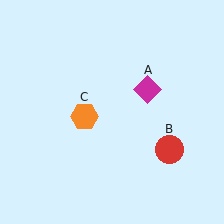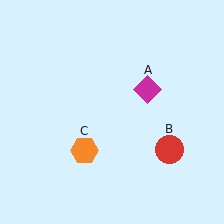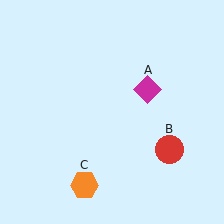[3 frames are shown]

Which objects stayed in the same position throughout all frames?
Magenta diamond (object A) and red circle (object B) remained stationary.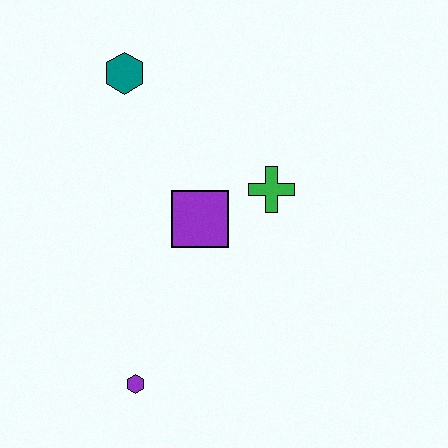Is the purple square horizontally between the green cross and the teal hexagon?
Yes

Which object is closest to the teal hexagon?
The purple square is closest to the teal hexagon.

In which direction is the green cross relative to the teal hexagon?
The green cross is to the right of the teal hexagon.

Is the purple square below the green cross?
Yes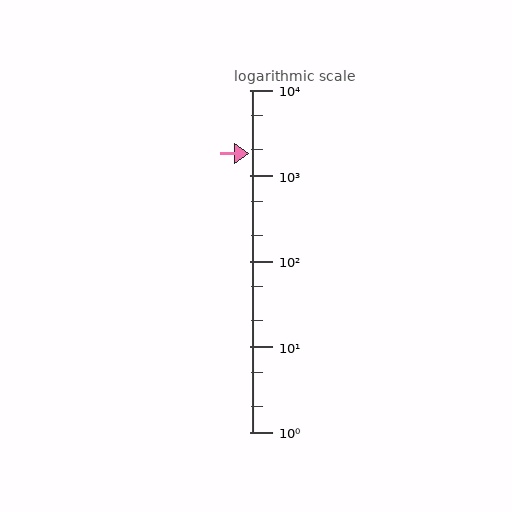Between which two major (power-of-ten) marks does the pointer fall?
The pointer is between 1000 and 10000.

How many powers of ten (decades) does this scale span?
The scale spans 4 decades, from 1 to 10000.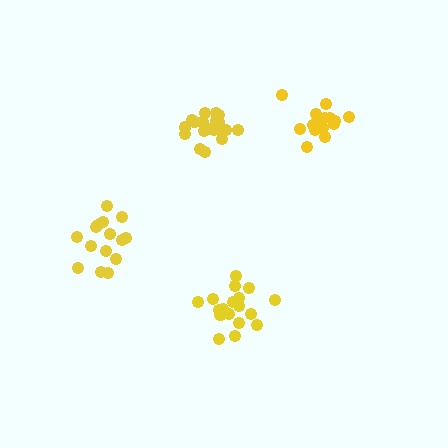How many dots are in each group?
Group 1: 21 dots, Group 2: 15 dots, Group 3: 18 dots, Group 4: 15 dots (69 total).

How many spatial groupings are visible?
There are 4 spatial groupings.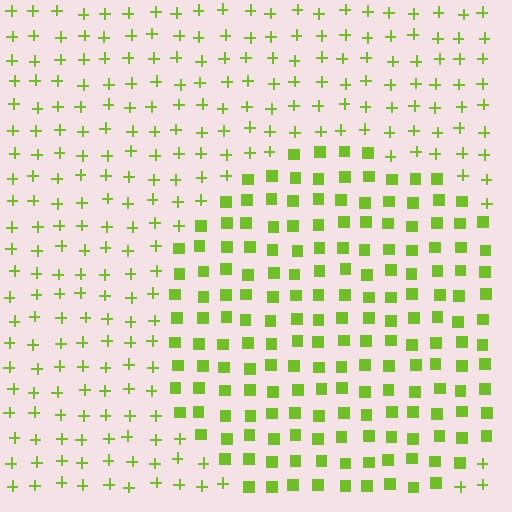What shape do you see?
I see a circle.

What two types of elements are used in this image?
The image uses squares inside the circle region and plus signs outside it.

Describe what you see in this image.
The image is filled with small lime elements arranged in a uniform grid. A circle-shaped region contains squares, while the surrounding area contains plus signs. The boundary is defined purely by the change in element shape.